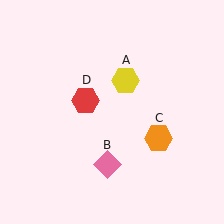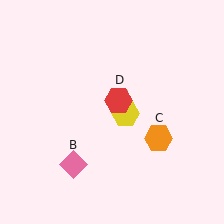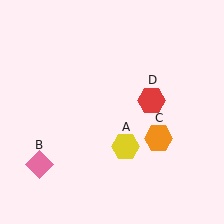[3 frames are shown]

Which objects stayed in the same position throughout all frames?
Orange hexagon (object C) remained stationary.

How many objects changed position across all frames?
3 objects changed position: yellow hexagon (object A), pink diamond (object B), red hexagon (object D).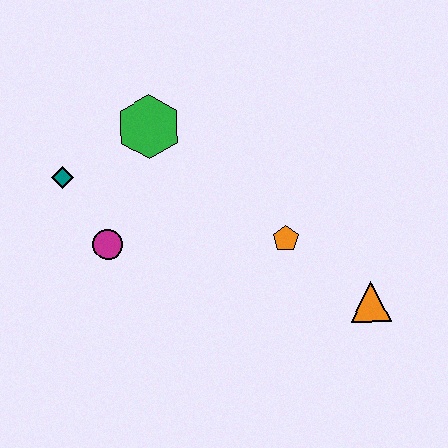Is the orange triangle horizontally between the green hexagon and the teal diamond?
No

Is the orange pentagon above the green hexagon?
No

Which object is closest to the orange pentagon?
The orange triangle is closest to the orange pentagon.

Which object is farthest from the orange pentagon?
The teal diamond is farthest from the orange pentagon.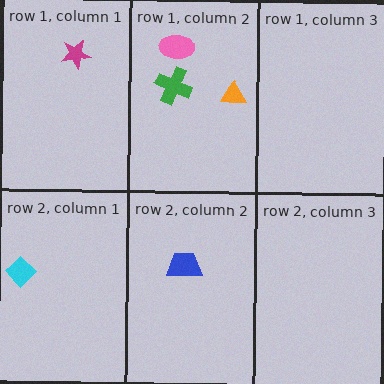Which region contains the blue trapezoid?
The row 2, column 2 region.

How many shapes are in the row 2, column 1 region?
1.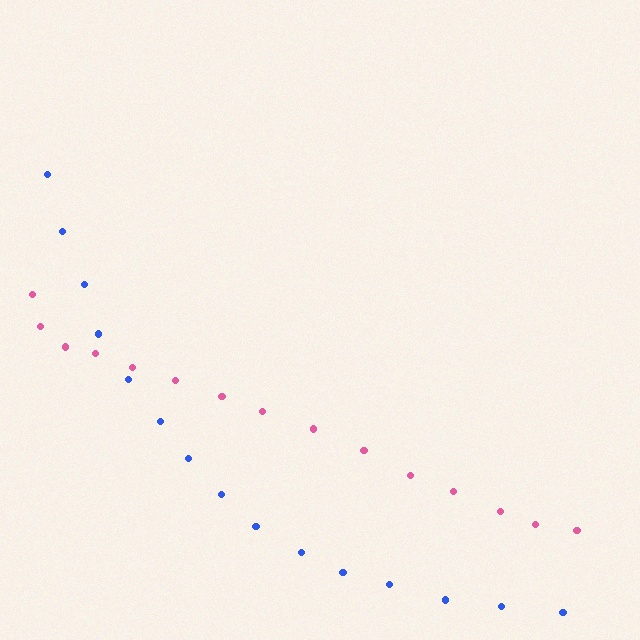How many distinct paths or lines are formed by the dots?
There are 2 distinct paths.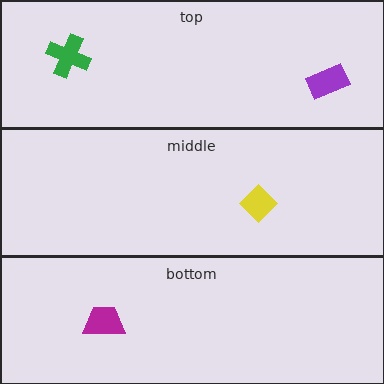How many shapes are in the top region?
2.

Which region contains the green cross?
The top region.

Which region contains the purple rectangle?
The top region.